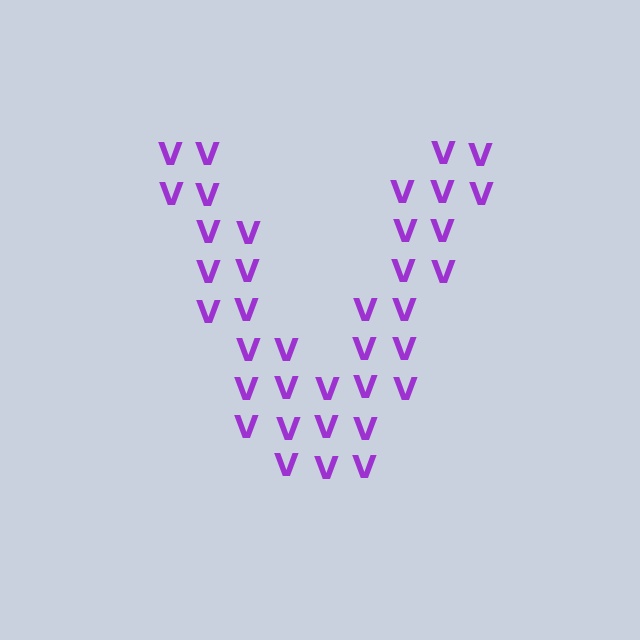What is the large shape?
The large shape is the letter V.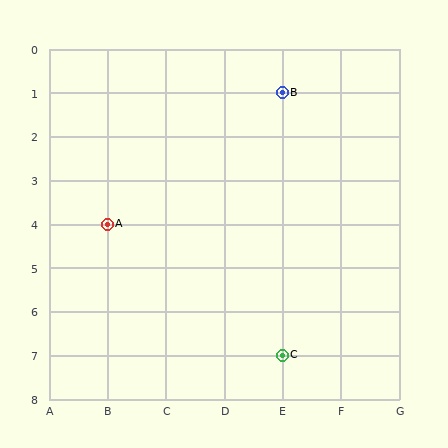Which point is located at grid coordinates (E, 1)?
Point B is at (E, 1).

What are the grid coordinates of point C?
Point C is at grid coordinates (E, 7).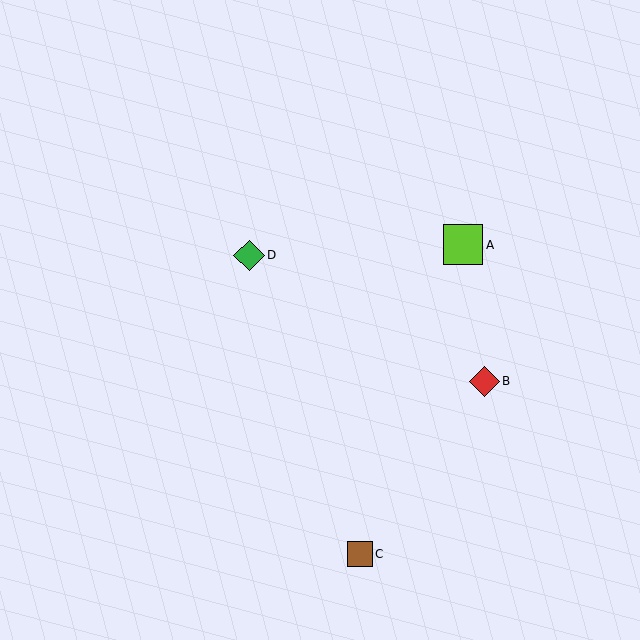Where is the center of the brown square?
The center of the brown square is at (360, 554).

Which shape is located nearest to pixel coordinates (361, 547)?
The brown square (labeled C) at (360, 554) is nearest to that location.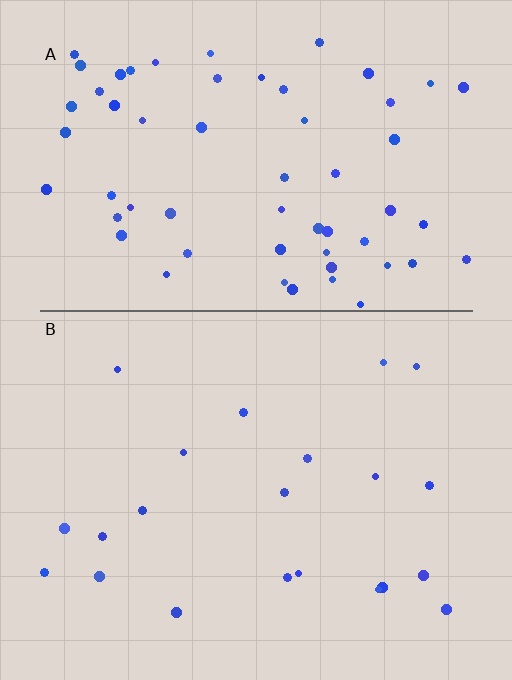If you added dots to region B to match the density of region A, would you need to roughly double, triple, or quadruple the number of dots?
Approximately triple.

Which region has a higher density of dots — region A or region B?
A (the top).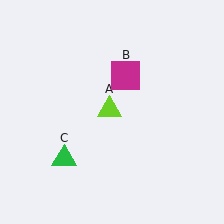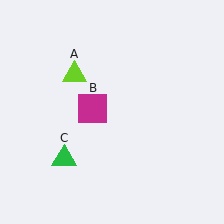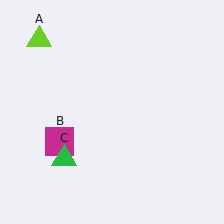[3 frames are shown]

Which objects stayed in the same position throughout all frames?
Green triangle (object C) remained stationary.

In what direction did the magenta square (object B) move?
The magenta square (object B) moved down and to the left.